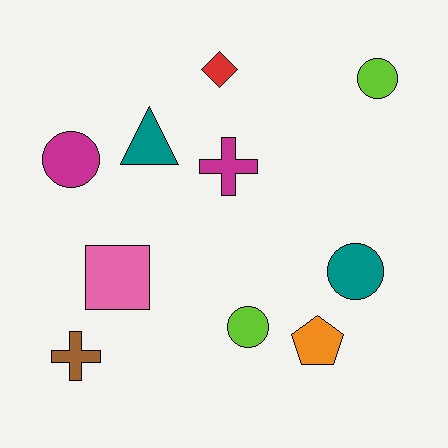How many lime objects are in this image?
There are 2 lime objects.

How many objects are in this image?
There are 10 objects.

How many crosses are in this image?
There are 2 crosses.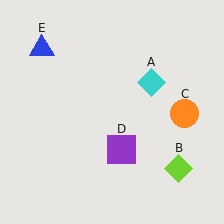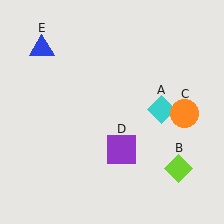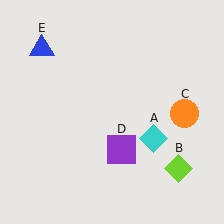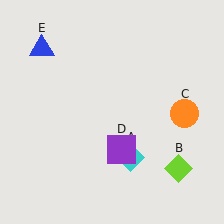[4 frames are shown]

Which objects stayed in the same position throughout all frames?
Lime diamond (object B) and orange circle (object C) and purple square (object D) and blue triangle (object E) remained stationary.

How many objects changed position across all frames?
1 object changed position: cyan diamond (object A).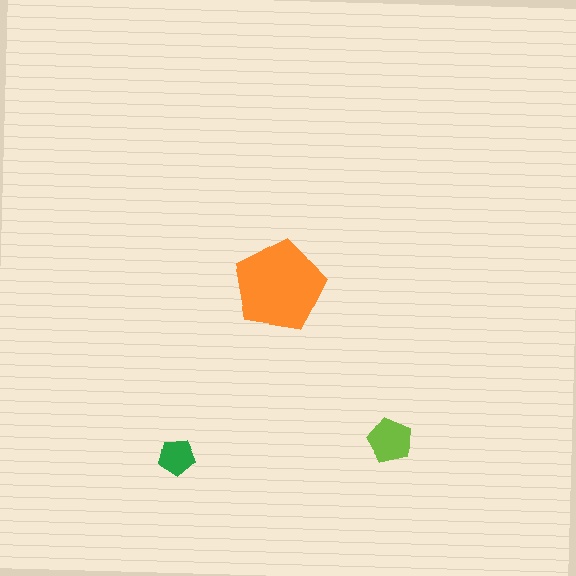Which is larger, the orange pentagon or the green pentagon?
The orange one.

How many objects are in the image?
There are 3 objects in the image.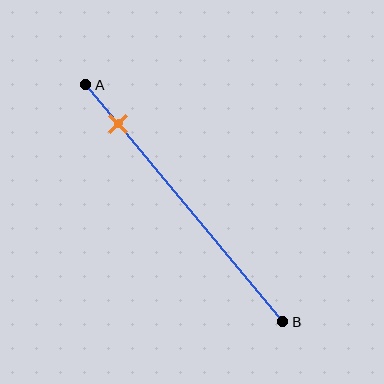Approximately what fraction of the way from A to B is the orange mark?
The orange mark is approximately 15% of the way from A to B.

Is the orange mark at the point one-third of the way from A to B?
No, the mark is at about 15% from A, not at the 33% one-third point.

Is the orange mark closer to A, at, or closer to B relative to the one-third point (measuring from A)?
The orange mark is closer to point A than the one-third point of segment AB.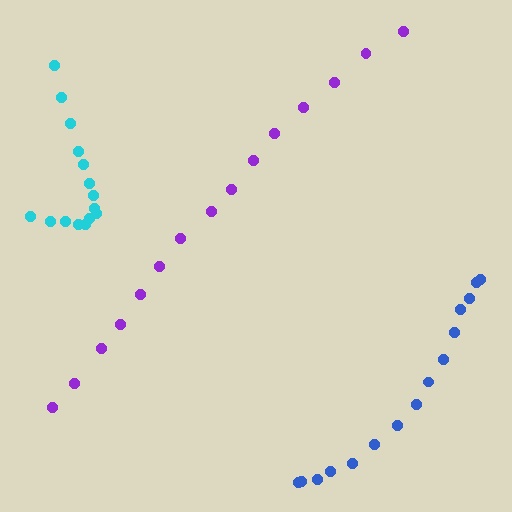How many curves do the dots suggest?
There are 3 distinct paths.